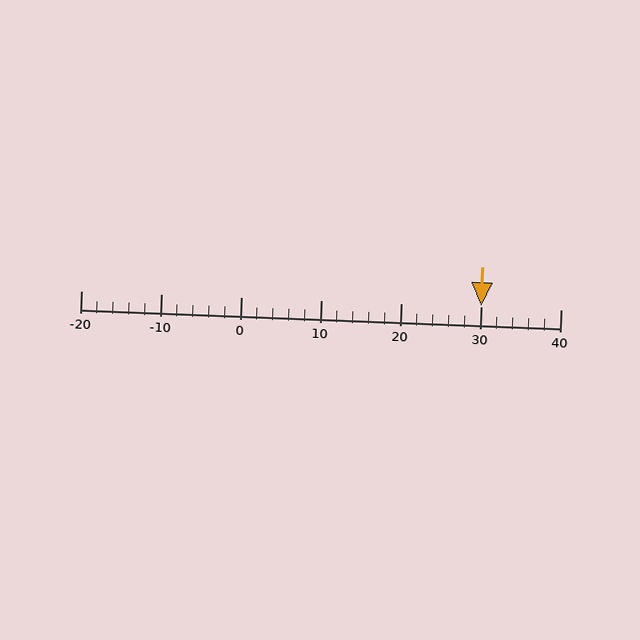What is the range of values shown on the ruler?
The ruler shows values from -20 to 40.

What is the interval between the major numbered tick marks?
The major tick marks are spaced 10 units apart.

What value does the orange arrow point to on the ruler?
The orange arrow points to approximately 30.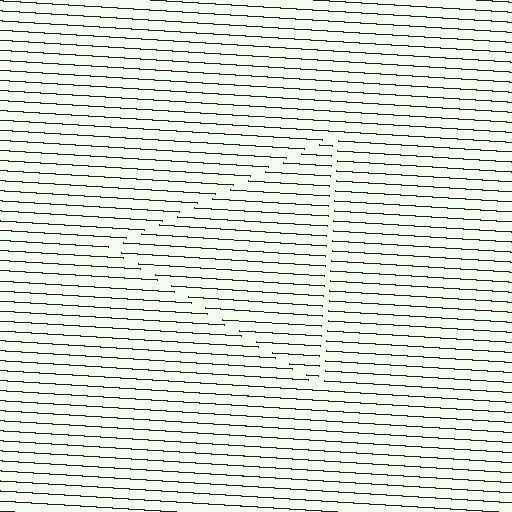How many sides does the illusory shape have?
3 sides — the line-ends trace a triangle.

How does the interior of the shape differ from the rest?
The interior of the shape contains the same grating, shifted by half a period — the contour is defined by the phase discontinuity where line-ends from the inner and outer gratings abut.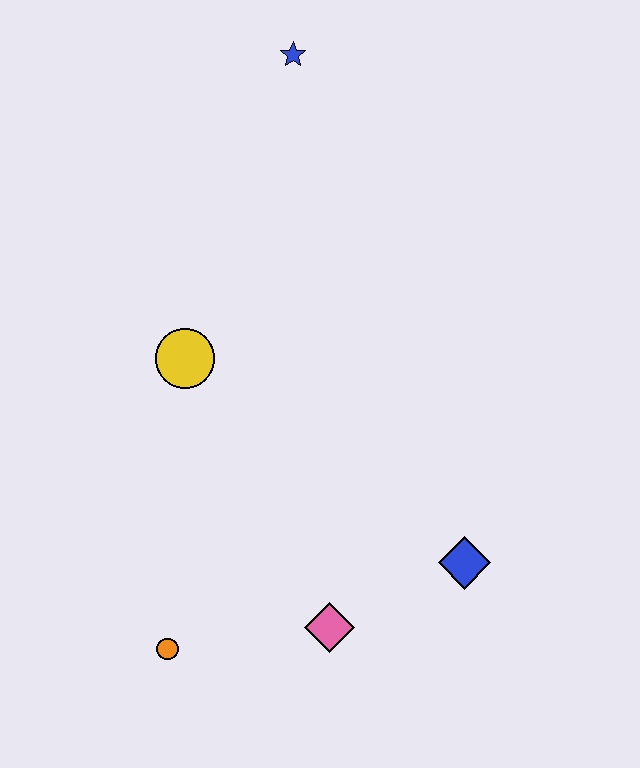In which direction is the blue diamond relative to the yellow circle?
The blue diamond is to the right of the yellow circle.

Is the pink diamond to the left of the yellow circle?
No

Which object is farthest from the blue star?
The orange circle is farthest from the blue star.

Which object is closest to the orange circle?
The pink diamond is closest to the orange circle.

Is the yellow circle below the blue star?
Yes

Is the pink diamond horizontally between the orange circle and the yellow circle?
No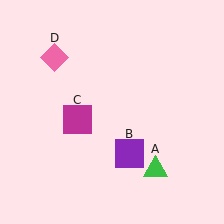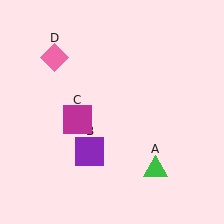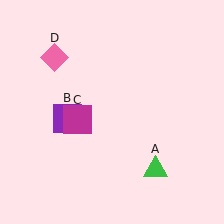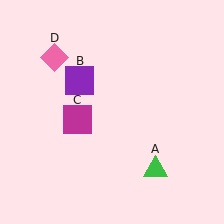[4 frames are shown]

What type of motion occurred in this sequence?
The purple square (object B) rotated clockwise around the center of the scene.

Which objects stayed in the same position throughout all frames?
Green triangle (object A) and magenta square (object C) and pink diamond (object D) remained stationary.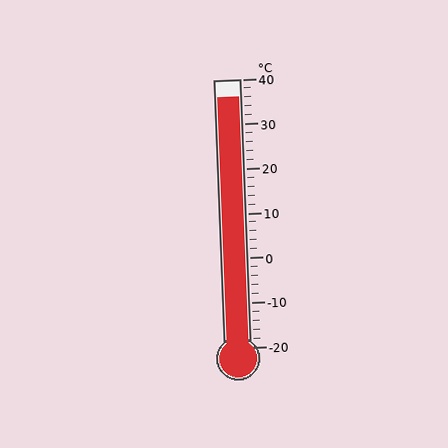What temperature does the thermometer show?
The thermometer shows approximately 36°C.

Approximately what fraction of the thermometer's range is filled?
The thermometer is filled to approximately 95% of its range.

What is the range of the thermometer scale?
The thermometer scale ranges from -20°C to 40°C.